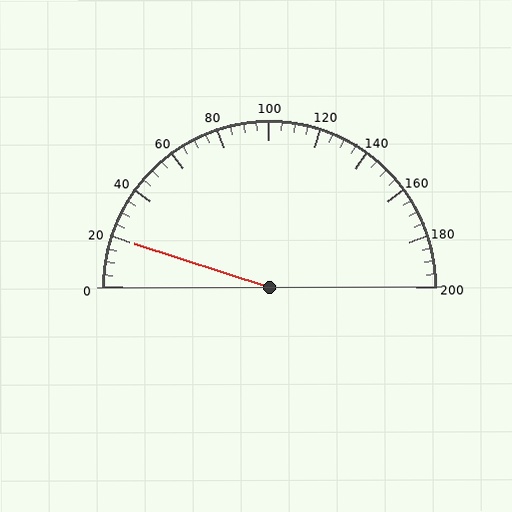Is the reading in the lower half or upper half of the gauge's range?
The reading is in the lower half of the range (0 to 200).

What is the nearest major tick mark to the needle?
The nearest major tick mark is 20.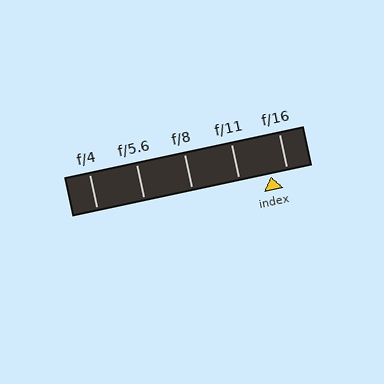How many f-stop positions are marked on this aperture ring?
There are 5 f-stop positions marked.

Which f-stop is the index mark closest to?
The index mark is closest to f/16.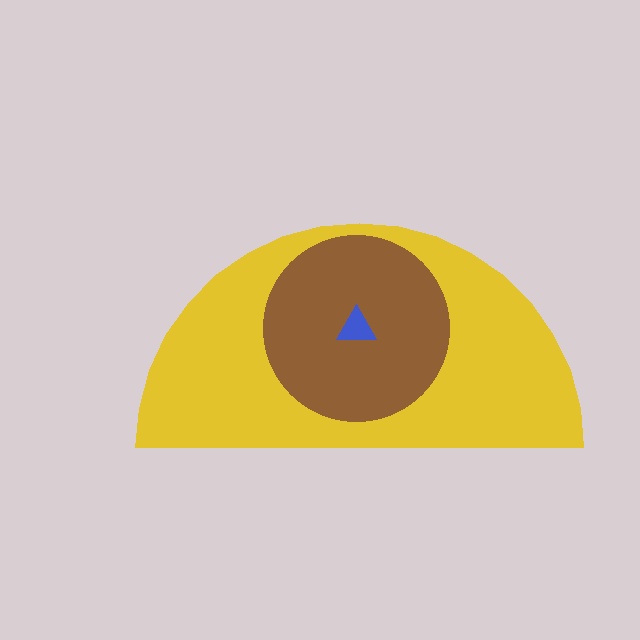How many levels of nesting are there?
3.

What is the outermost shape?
The yellow semicircle.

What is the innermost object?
The blue triangle.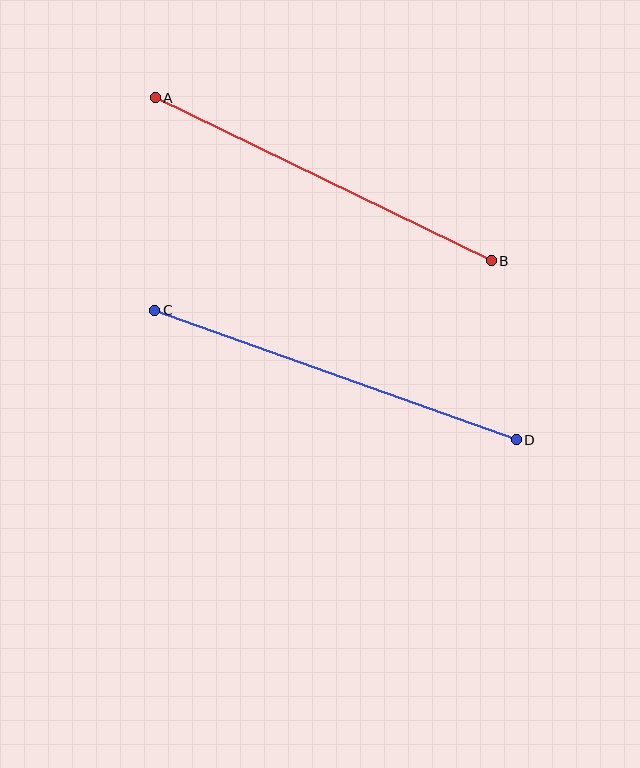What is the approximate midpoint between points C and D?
The midpoint is at approximately (336, 375) pixels.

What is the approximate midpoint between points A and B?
The midpoint is at approximately (323, 179) pixels.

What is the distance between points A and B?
The distance is approximately 373 pixels.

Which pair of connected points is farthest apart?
Points C and D are farthest apart.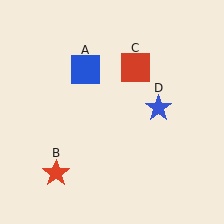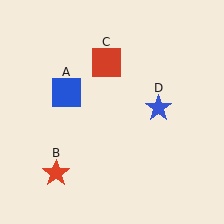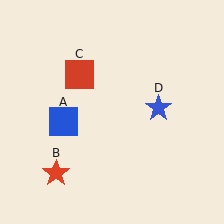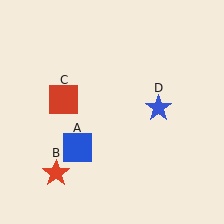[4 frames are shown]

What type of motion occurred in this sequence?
The blue square (object A), red square (object C) rotated counterclockwise around the center of the scene.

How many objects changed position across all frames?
2 objects changed position: blue square (object A), red square (object C).